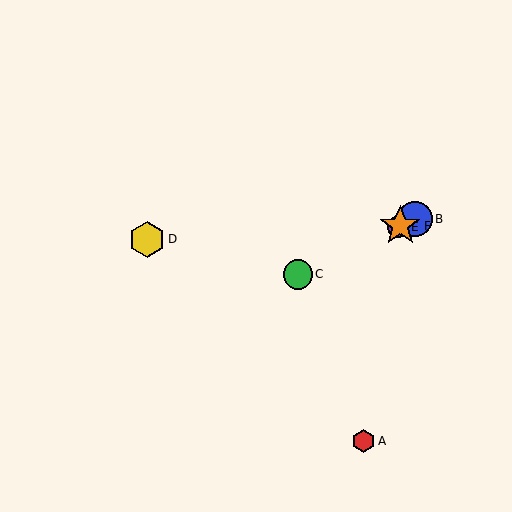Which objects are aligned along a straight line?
Objects B, C, E, F are aligned along a straight line.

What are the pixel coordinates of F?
Object F is at (400, 226).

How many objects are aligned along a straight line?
4 objects (B, C, E, F) are aligned along a straight line.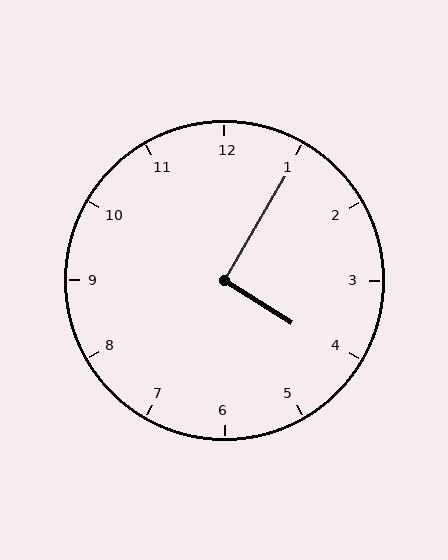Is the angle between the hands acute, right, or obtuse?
It is right.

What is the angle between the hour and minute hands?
Approximately 92 degrees.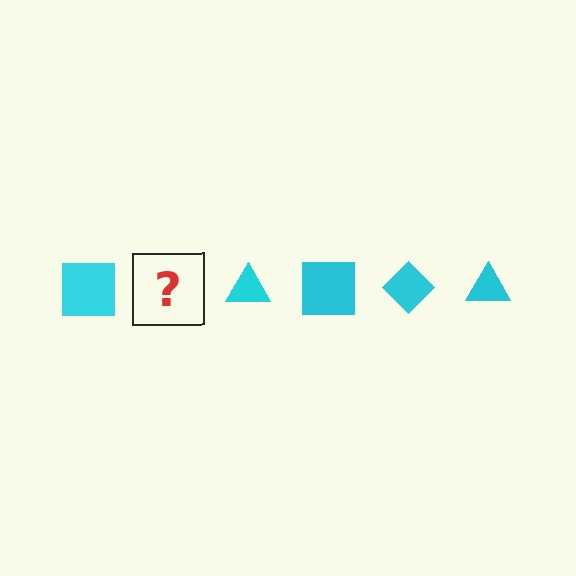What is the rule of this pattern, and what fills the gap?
The rule is that the pattern cycles through square, diamond, triangle shapes in cyan. The gap should be filled with a cyan diamond.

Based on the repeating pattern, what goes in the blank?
The blank should be a cyan diamond.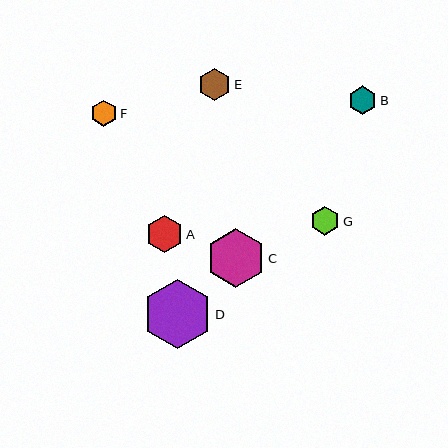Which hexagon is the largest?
Hexagon D is the largest with a size of approximately 69 pixels.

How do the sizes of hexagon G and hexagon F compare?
Hexagon G and hexagon F are approximately the same size.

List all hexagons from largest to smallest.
From largest to smallest: D, C, A, E, G, B, F.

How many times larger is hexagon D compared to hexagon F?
Hexagon D is approximately 2.6 times the size of hexagon F.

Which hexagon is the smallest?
Hexagon F is the smallest with a size of approximately 27 pixels.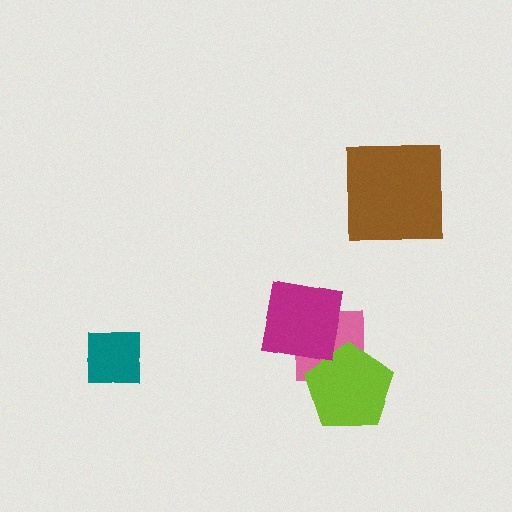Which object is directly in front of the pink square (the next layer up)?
The lime pentagon is directly in front of the pink square.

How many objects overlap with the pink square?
2 objects overlap with the pink square.